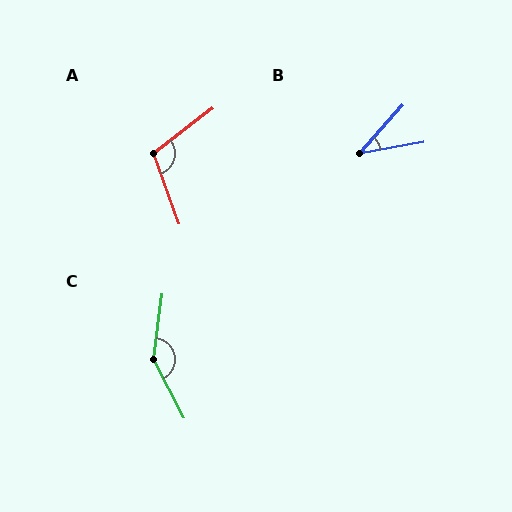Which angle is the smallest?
B, at approximately 38 degrees.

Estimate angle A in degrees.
Approximately 107 degrees.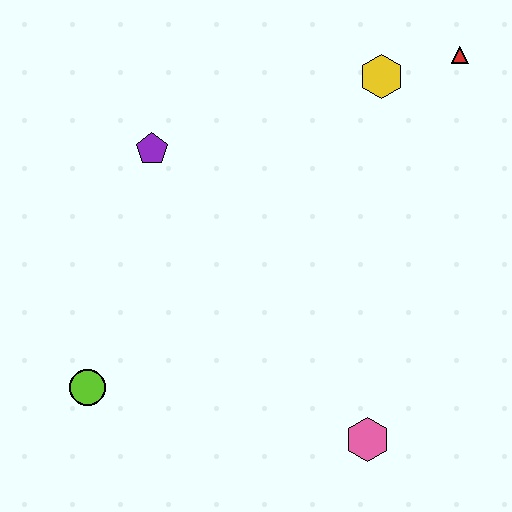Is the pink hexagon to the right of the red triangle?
No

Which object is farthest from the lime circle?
The red triangle is farthest from the lime circle.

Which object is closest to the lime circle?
The purple pentagon is closest to the lime circle.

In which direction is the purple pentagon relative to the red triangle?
The purple pentagon is to the left of the red triangle.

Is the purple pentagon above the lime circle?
Yes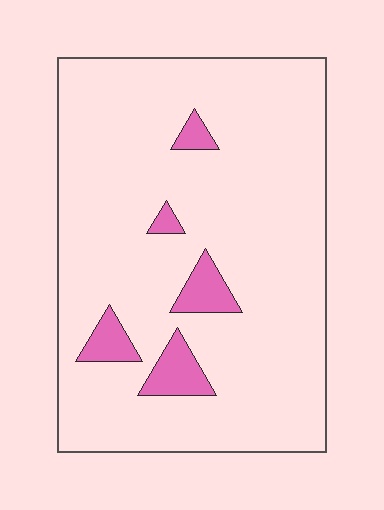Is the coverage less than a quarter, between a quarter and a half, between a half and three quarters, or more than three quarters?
Less than a quarter.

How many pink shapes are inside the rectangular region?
5.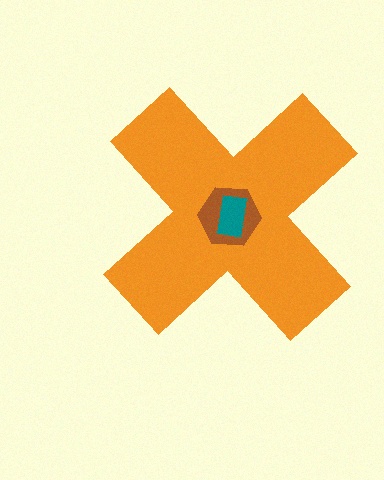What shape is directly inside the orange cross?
The brown hexagon.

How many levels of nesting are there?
3.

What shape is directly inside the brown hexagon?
The teal rectangle.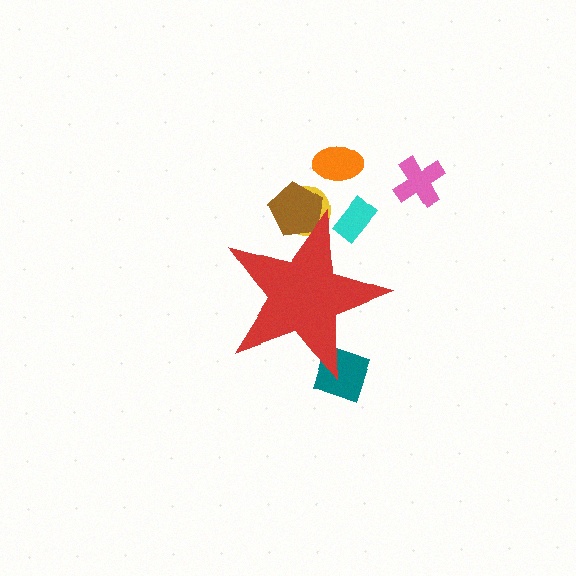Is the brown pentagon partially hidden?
Yes, the brown pentagon is partially hidden behind the red star.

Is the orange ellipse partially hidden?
No, the orange ellipse is fully visible.